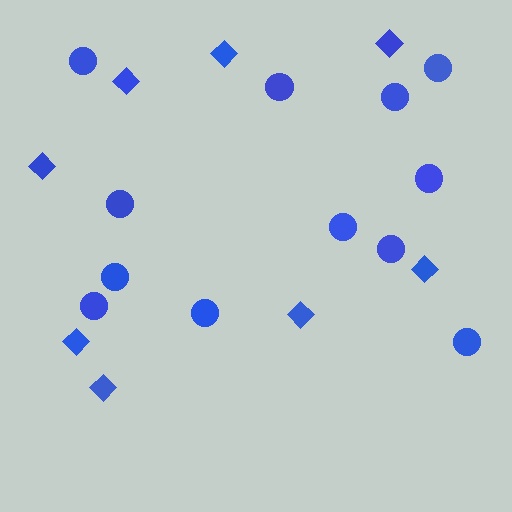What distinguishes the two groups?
There are 2 groups: one group of circles (12) and one group of diamonds (8).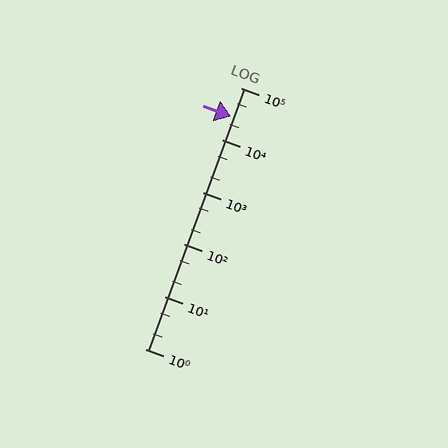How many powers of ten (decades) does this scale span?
The scale spans 5 decades, from 1 to 100000.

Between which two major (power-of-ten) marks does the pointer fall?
The pointer is between 10000 and 100000.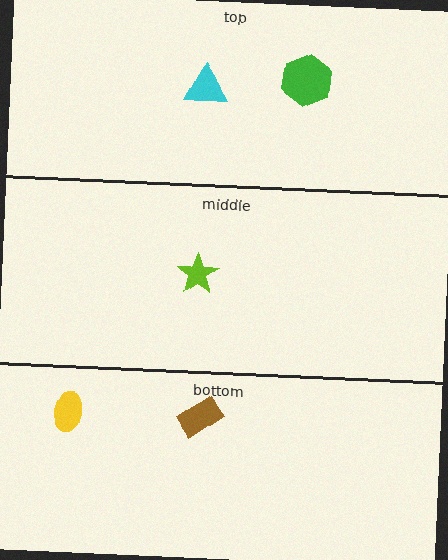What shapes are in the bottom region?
The brown rectangle, the yellow ellipse.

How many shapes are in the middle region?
1.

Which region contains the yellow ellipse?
The bottom region.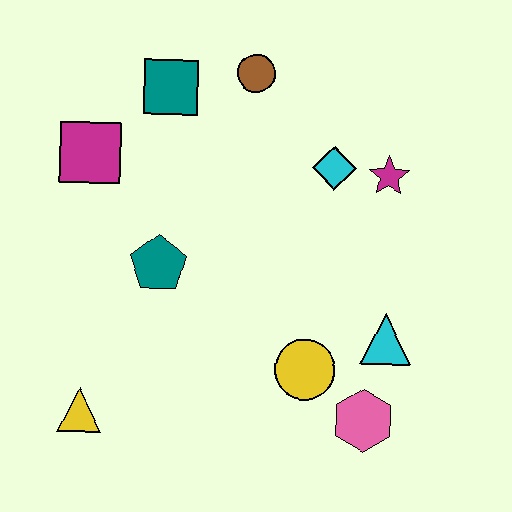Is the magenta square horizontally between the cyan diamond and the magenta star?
No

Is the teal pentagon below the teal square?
Yes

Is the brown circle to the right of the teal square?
Yes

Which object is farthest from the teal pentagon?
The pink hexagon is farthest from the teal pentagon.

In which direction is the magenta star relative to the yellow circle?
The magenta star is above the yellow circle.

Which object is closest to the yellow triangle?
The teal pentagon is closest to the yellow triangle.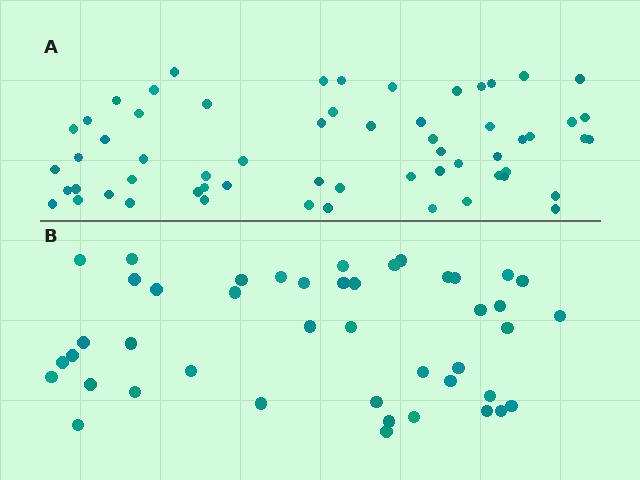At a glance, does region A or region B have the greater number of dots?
Region A (the top region) has more dots.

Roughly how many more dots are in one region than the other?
Region A has approximately 15 more dots than region B.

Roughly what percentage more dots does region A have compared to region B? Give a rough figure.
About 35% more.